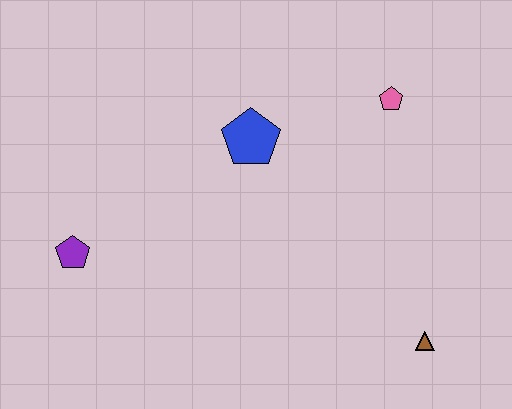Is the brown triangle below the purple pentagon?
Yes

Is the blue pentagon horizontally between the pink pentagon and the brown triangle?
No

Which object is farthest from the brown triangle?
The purple pentagon is farthest from the brown triangle.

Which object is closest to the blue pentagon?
The pink pentagon is closest to the blue pentagon.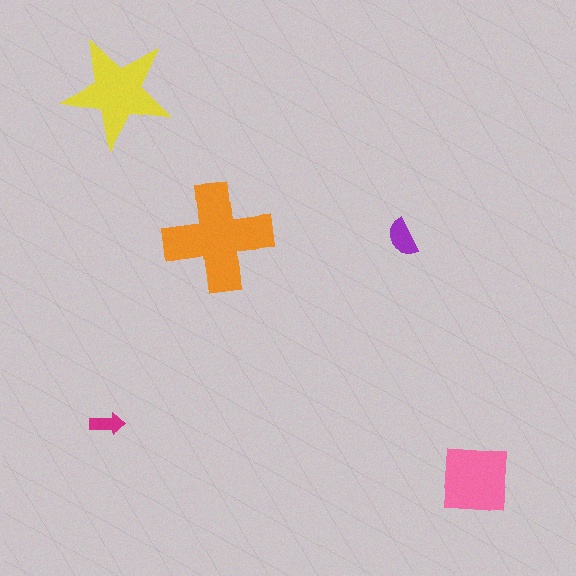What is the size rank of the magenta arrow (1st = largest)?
5th.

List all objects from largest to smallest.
The orange cross, the yellow star, the pink square, the purple semicircle, the magenta arrow.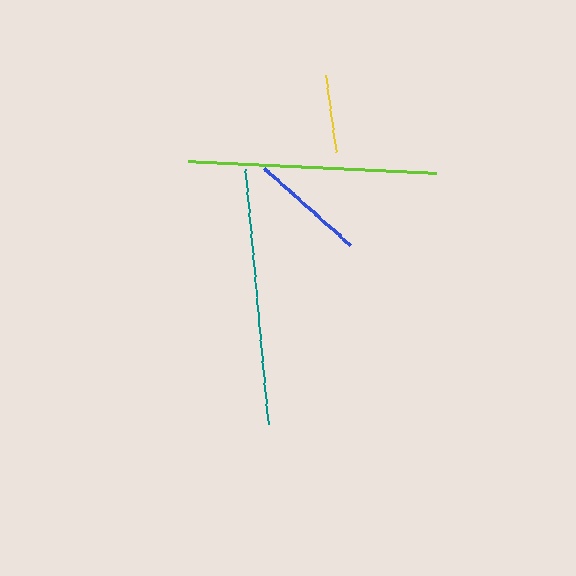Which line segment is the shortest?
The yellow line is the shortest at approximately 78 pixels.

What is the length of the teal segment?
The teal segment is approximately 256 pixels long.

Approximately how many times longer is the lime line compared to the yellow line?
The lime line is approximately 3.2 times the length of the yellow line.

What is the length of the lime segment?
The lime segment is approximately 248 pixels long.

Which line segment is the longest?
The teal line is the longest at approximately 256 pixels.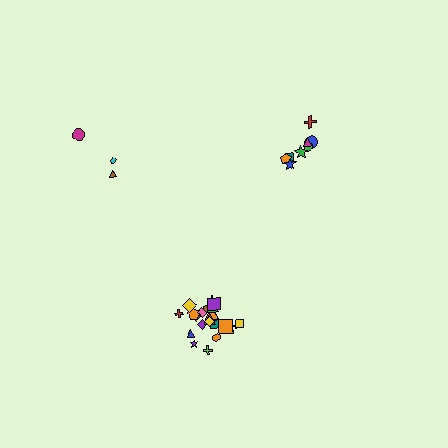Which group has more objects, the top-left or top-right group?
The top-right group.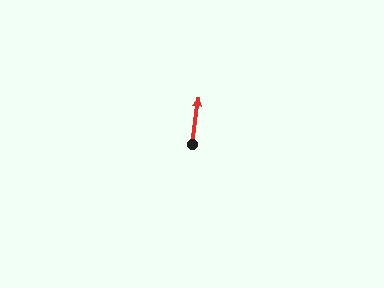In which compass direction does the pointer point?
North.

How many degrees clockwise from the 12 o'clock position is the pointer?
Approximately 7 degrees.